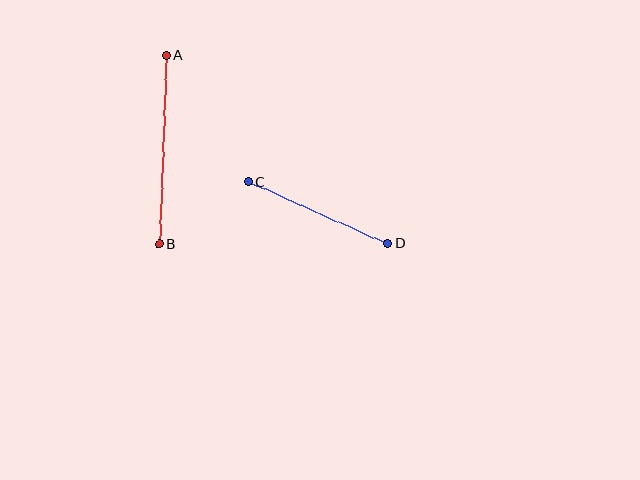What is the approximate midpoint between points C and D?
The midpoint is at approximately (318, 213) pixels.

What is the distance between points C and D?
The distance is approximately 152 pixels.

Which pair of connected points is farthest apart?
Points A and B are farthest apart.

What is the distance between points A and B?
The distance is approximately 189 pixels.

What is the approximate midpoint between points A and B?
The midpoint is at approximately (163, 150) pixels.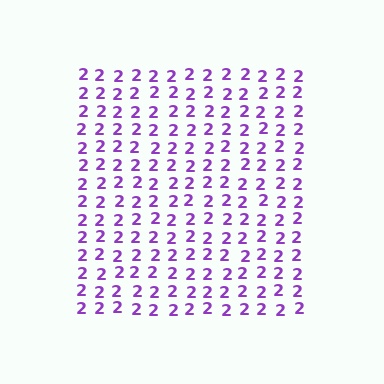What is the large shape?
The large shape is a square.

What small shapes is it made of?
It is made of small digit 2's.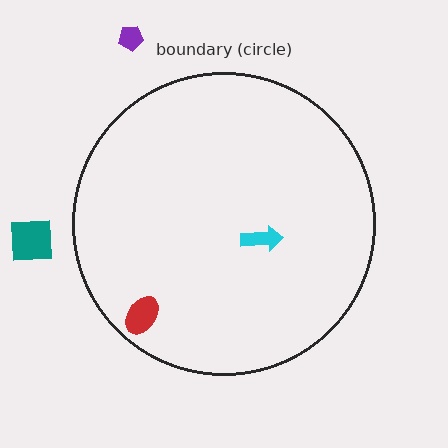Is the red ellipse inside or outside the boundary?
Inside.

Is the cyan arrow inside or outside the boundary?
Inside.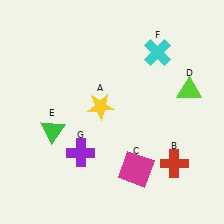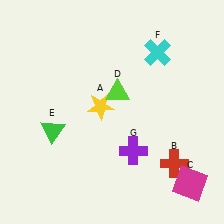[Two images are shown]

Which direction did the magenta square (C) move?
The magenta square (C) moved right.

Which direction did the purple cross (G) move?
The purple cross (G) moved right.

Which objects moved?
The objects that moved are: the magenta square (C), the lime triangle (D), the purple cross (G).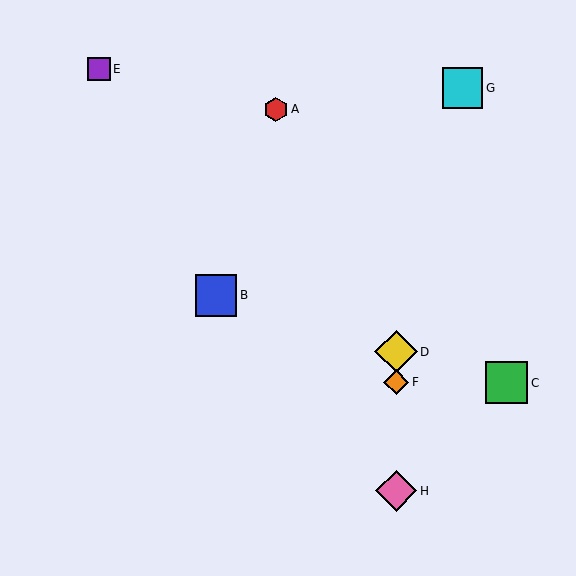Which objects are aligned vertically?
Objects D, F, H are aligned vertically.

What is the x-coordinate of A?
Object A is at x≈276.